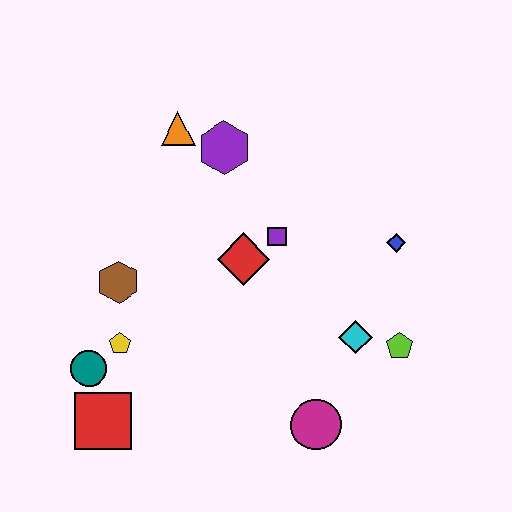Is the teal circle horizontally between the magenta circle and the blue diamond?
No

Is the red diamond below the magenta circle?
No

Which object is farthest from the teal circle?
The blue diamond is farthest from the teal circle.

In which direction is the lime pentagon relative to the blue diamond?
The lime pentagon is below the blue diamond.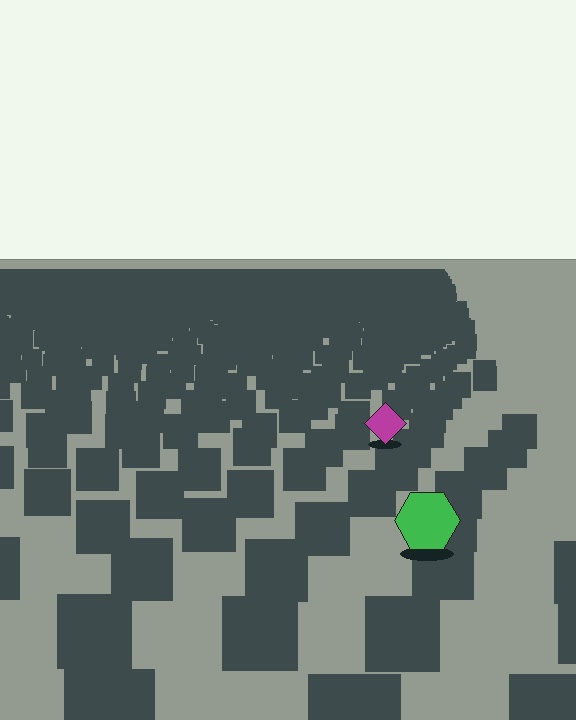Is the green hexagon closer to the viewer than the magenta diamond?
Yes. The green hexagon is closer — you can tell from the texture gradient: the ground texture is coarser near it.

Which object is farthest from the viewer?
The magenta diamond is farthest from the viewer. It appears smaller and the ground texture around it is denser.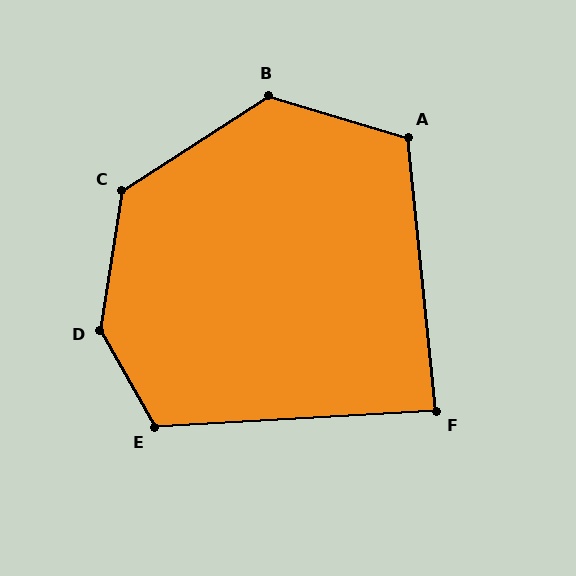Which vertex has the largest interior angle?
D, at approximately 142 degrees.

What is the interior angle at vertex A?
Approximately 112 degrees (obtuse).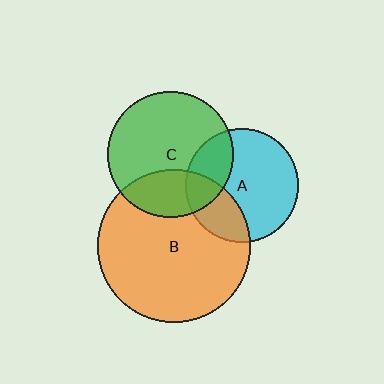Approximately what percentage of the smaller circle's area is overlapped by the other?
Approximately 25%.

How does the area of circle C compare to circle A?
Approximately 1.2 times.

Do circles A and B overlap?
Yes.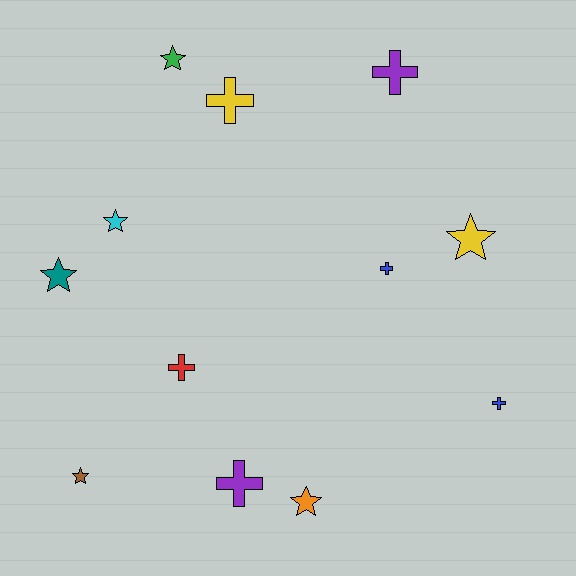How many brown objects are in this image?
There is 1 brown object.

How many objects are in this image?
There are 12 objects.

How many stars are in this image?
There are 6 stars.